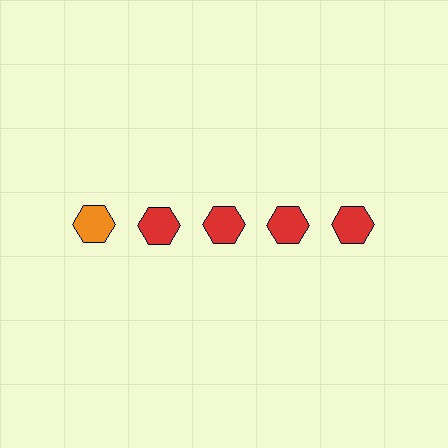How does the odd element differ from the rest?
It has a different color: orange instead of red.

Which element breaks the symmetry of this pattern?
The orange hexagon in the top row, leftmost column breaks the symmetry. All other shapes are red hexagons.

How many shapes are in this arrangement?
There are 5 shapes arranged in a grid pattern.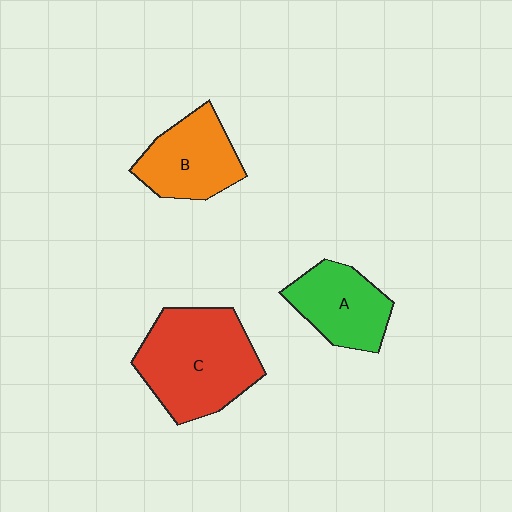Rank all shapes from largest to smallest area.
From largest to smallest: C (red), B (orange), A (green).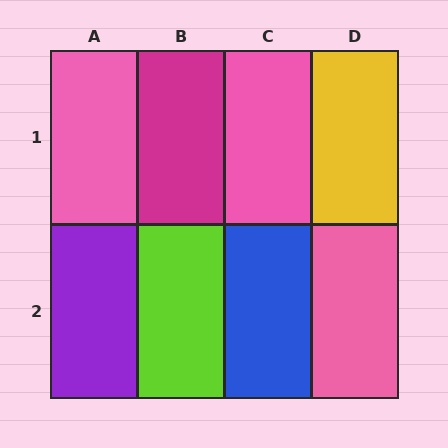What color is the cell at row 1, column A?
Pink.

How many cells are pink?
3 cells are pink.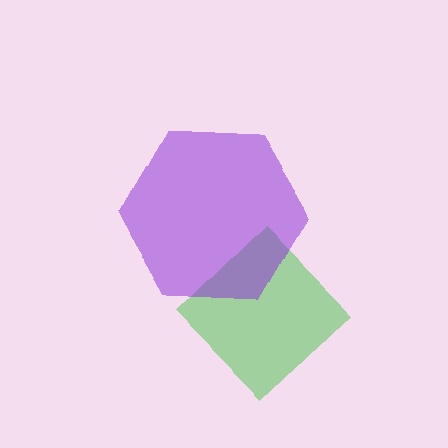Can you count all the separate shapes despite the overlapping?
Yes, there are 2 separate shapes.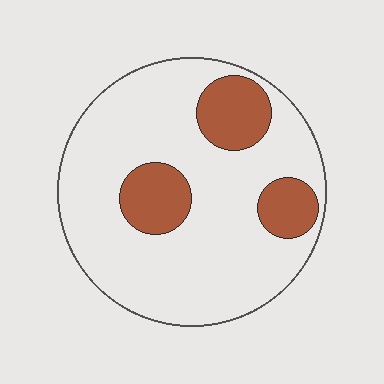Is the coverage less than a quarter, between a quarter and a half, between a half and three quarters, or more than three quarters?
Less than a quarter.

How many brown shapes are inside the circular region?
3.